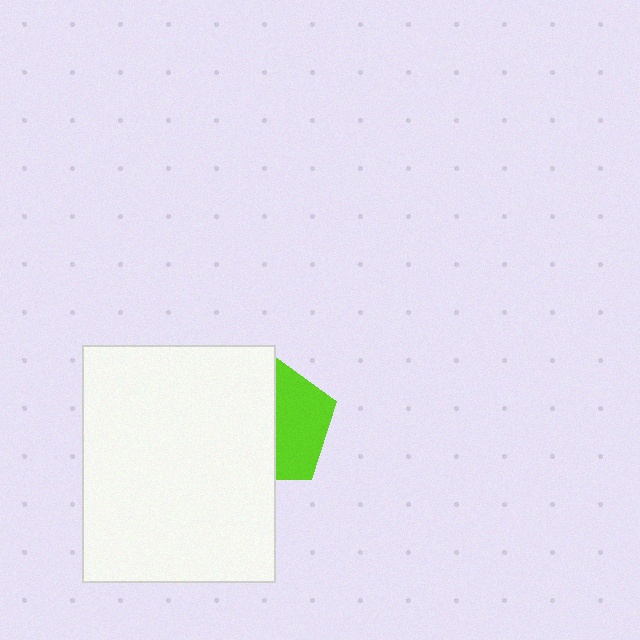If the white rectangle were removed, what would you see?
You would see the complete lime pentagon.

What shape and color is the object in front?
The object in front is a white rectangle.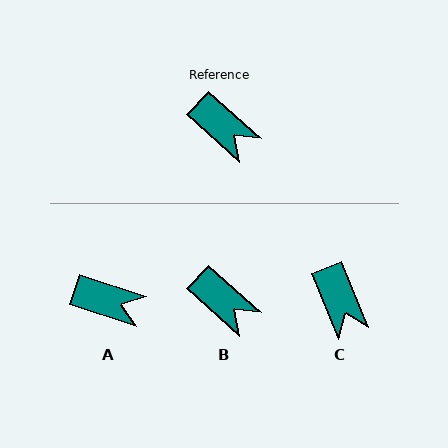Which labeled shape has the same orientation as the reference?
B.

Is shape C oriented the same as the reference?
No, it is off by about 26 degrees.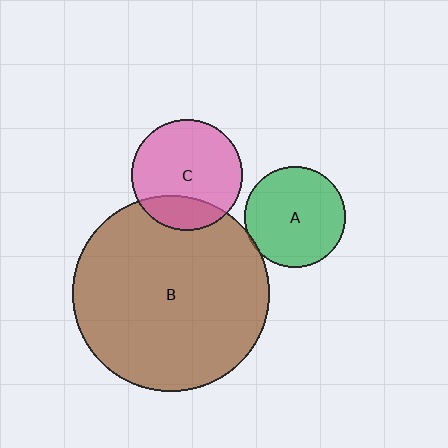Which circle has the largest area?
Circle B (brown).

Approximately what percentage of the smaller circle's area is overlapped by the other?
Approximately 5%.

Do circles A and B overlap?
Yes.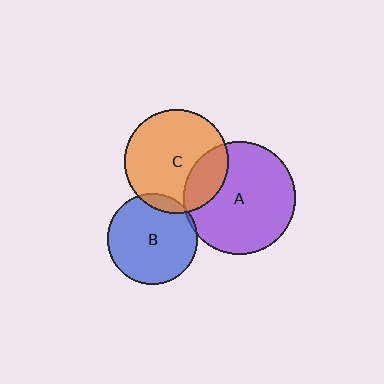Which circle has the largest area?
Circle A (purple).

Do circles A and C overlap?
Yes.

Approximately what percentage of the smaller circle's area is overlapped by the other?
Approximately 25%.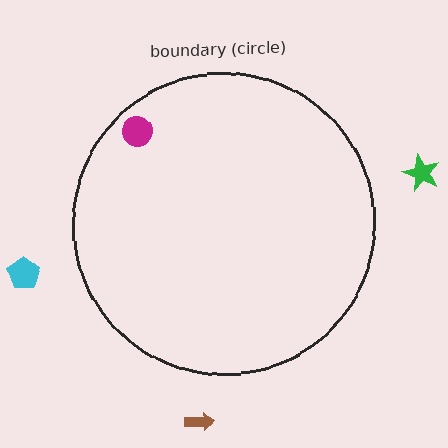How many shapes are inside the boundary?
1 inside, 3 outside.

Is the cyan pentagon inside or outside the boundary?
Outside.